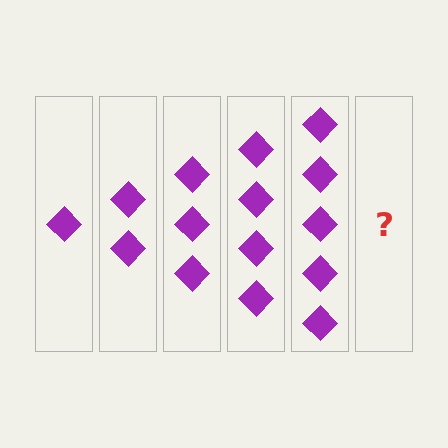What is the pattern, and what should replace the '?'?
The pattern is that each step adds one more diamond. The '?' should be 6 diamonds.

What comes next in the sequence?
The next element should be 6 diamonds.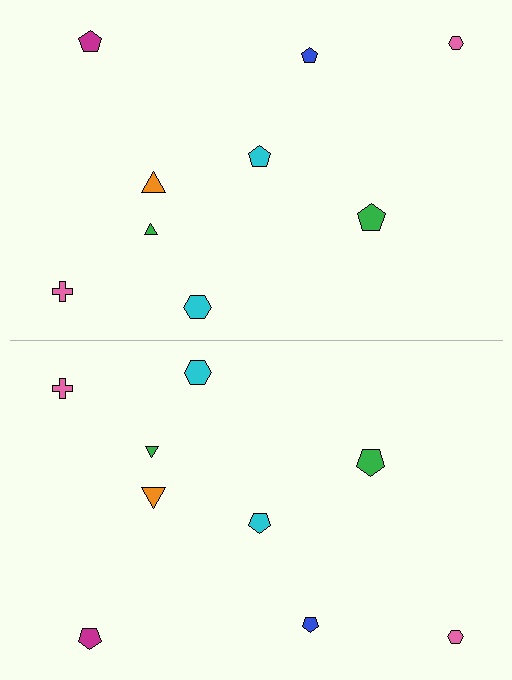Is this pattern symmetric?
Yes, this pattern has bilateral (reflection) symmetry.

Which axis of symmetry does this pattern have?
The pattern has a horizontal axis of symmetry running through the center of the image.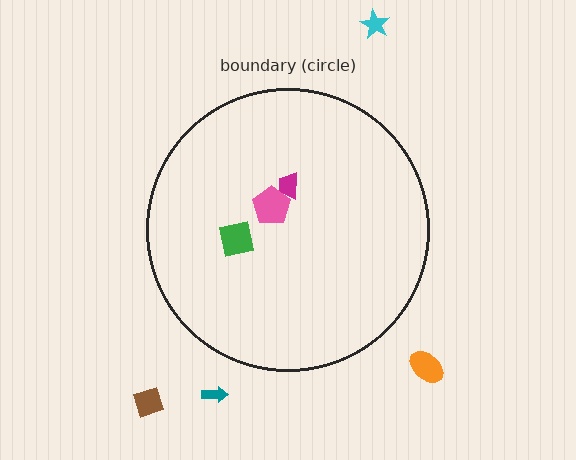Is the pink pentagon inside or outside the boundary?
Inside.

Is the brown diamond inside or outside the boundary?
Outside.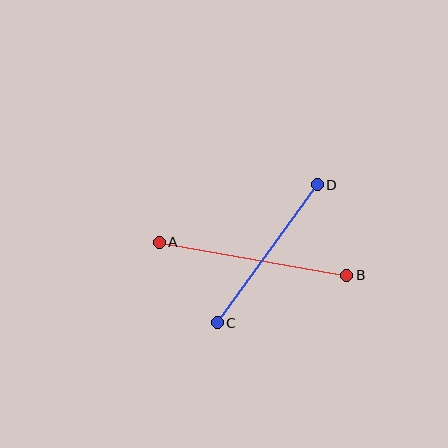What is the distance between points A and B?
The distance is approximately 190 pixels.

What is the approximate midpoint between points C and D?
The midpoint is at approximately (267, 254) pixels.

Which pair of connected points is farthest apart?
Points A and B are farthest apart.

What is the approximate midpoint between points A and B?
The midpoint is at approximately (253, 259) pixels.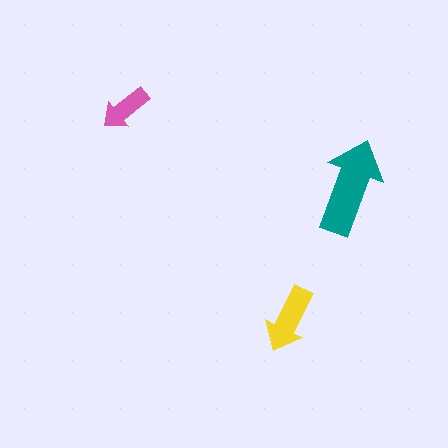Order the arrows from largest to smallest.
the teal one, the yellow one, the pink one.